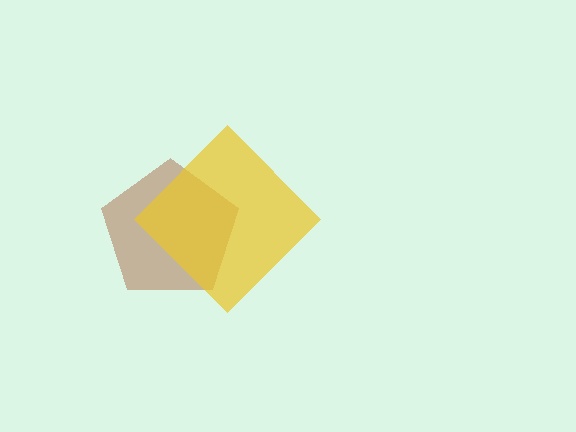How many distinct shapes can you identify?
There are 2 distinct shapes: a brown pentagon, a yellow diamond.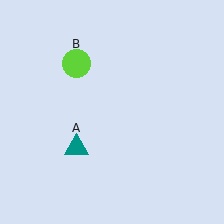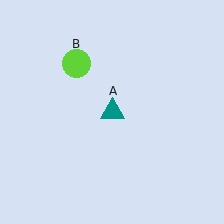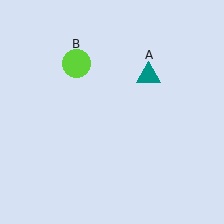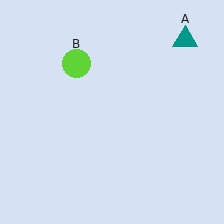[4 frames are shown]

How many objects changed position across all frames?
1 object changed position: teal triangle (object A).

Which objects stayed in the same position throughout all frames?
Lime circle (object B) remained stationary.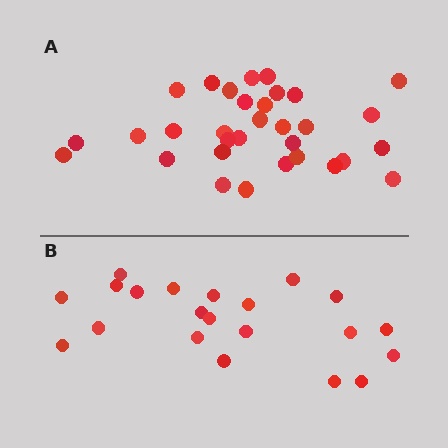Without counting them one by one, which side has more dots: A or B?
Region A (the top region) has more dots.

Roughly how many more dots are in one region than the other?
Region A has roughly 12 or so more dots than region B.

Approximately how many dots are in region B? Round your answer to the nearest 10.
About 20 dots. (The exact count is 21, which rounds to 20.)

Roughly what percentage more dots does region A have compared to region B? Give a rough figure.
About 50% more.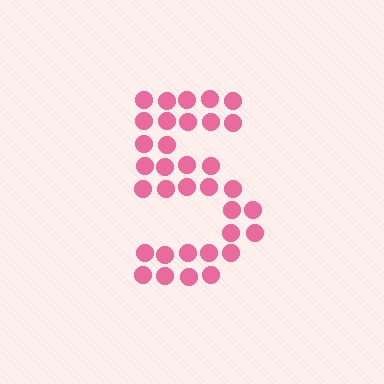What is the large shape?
The large shape is the digit 5.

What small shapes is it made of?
It is made of small circles.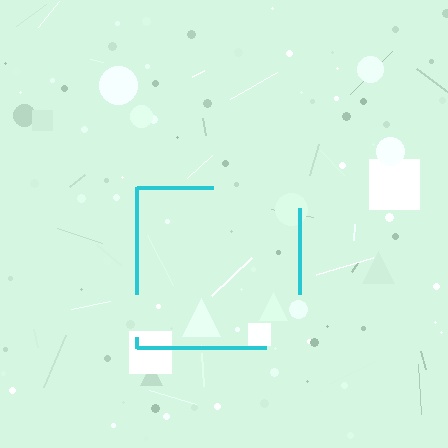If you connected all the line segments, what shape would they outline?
They would outline a square.